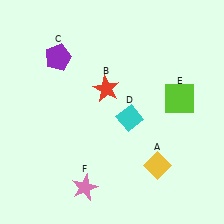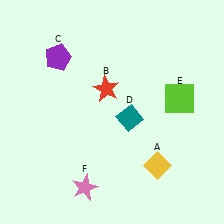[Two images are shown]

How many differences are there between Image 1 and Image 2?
There is 1 difference between the two images.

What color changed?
The diamond (D) changed from cyan in Image 1 to teal in Image 2.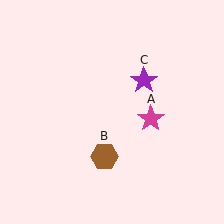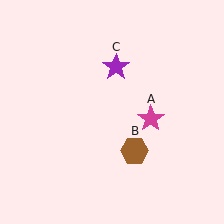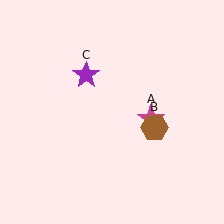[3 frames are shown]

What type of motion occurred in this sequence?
The brown hexagon (object B), purple star (object C) rotated counterclockwise around the center of the scene.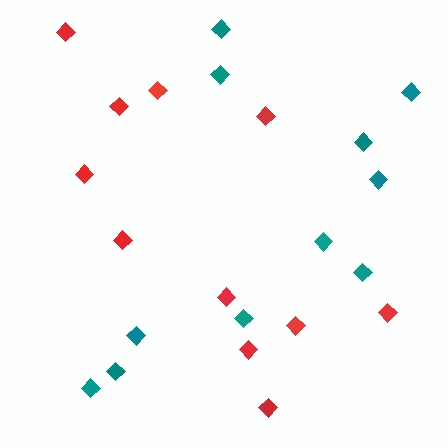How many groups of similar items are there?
There are 2 groups: one group of teal diamonds (11) and one group of red diamonds (11).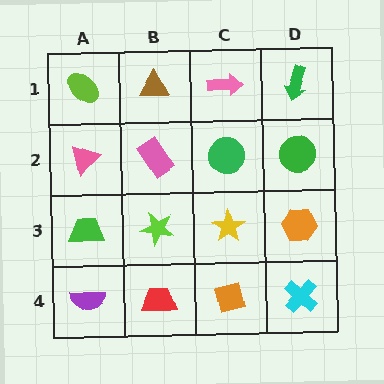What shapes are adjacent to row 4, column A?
A green trapezoid (row 3, column A), a red trapezoid (row 4, column B).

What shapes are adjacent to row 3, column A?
A pink triangle (row 2, column A), a purple semicircle (row 4, column A), a lime star (row 3, column B).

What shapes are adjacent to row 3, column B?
A pink rectangle (row 2, column B), a red trapezoid (row 4, column B), a green trapezoid (row 3, column A), a yellow star (row 3, column C).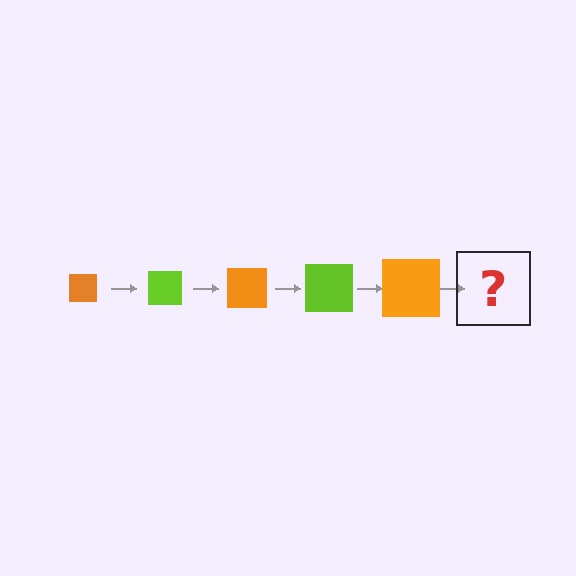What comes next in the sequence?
The next element should be a lime square, larger than the previous one.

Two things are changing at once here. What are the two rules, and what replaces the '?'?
The two rules are that the square grows larger each step and the color cycles through orange and lime. The '?' should be a lime square, larger than the previous one.